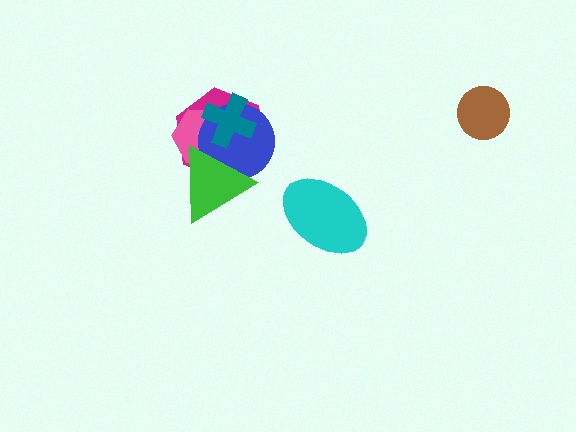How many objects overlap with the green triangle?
3 objects overlap with the green triangle.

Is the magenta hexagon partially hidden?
Yes, it is partially covered by another shape.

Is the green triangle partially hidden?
No, no other shape covers it.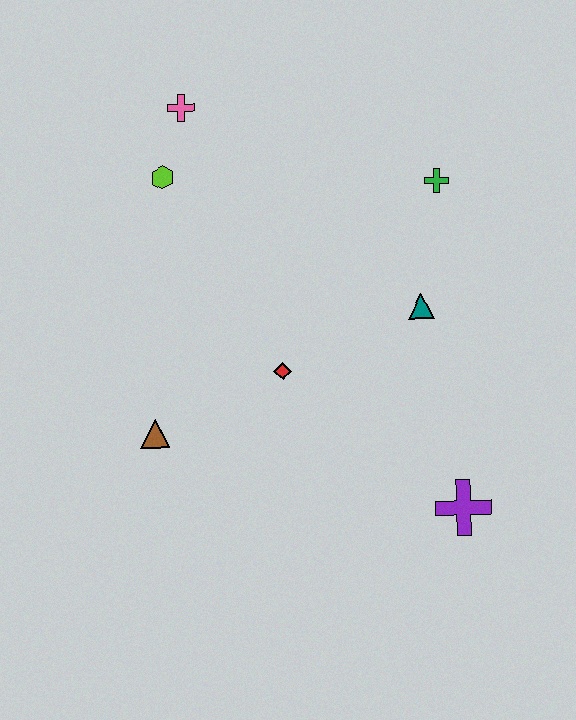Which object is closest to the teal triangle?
The green cross is closest to the teal triangle.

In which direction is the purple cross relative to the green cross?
The purple cross is below the green cross.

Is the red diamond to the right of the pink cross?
Yes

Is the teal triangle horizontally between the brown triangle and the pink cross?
No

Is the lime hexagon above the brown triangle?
Yes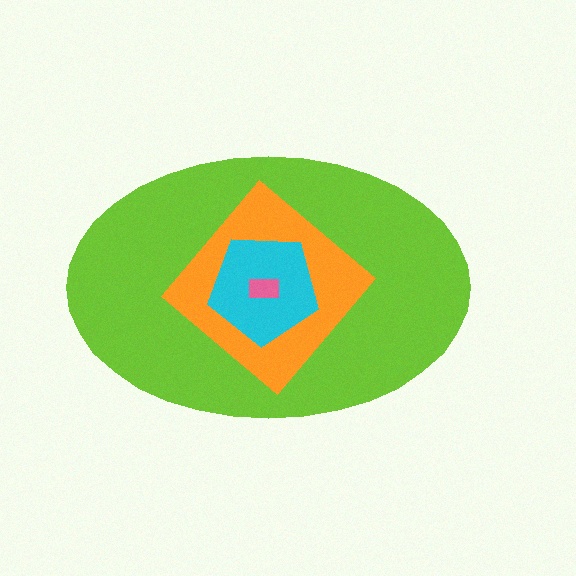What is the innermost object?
The pink rectangle.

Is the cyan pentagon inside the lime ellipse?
Yes.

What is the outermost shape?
The lime ellipse.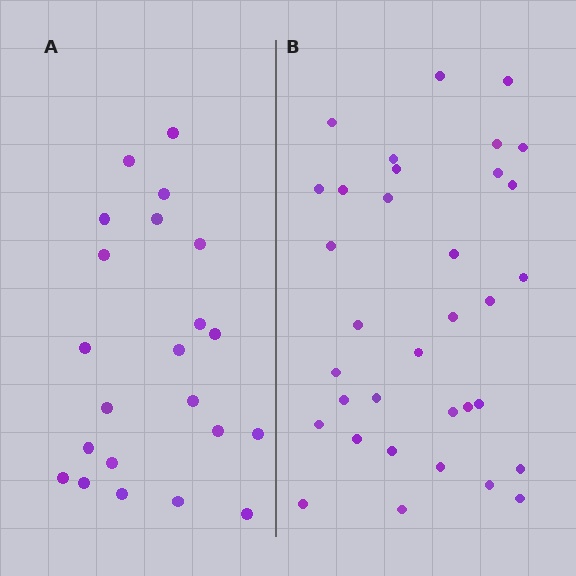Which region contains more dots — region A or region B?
Region B (the right region) has more dots.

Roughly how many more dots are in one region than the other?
Region B has roughly 12 or so more dots than region A.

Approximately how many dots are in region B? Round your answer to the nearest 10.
About 30 dots. (The exact count is 34, which rounds to 30.)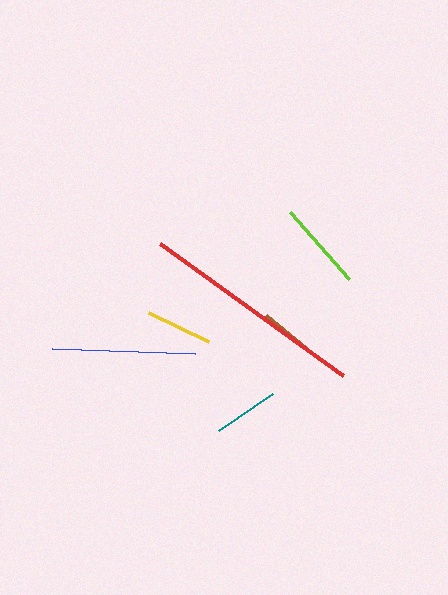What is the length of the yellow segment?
The yellow segment is approximately 67 pixels long.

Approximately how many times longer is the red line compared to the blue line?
The red line is approximately 1.6 times the length of the blue line.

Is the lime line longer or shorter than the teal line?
The lime line is longer than the teal line.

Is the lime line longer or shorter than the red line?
The red line is longer than the lime line.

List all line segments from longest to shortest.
From longest to shortest: red, blue, lime, yellow, brown, teal.